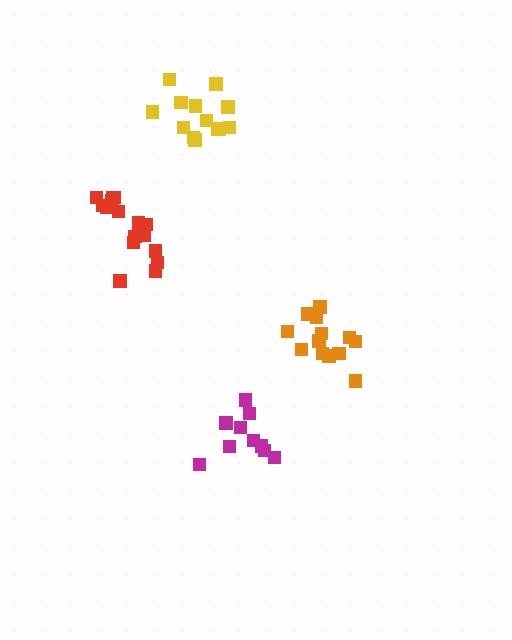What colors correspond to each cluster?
The clusters are colored: orange, magenta, yellow, red.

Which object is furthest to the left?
The red cluster is leftmost.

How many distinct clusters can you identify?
There are 4 distinct clusters.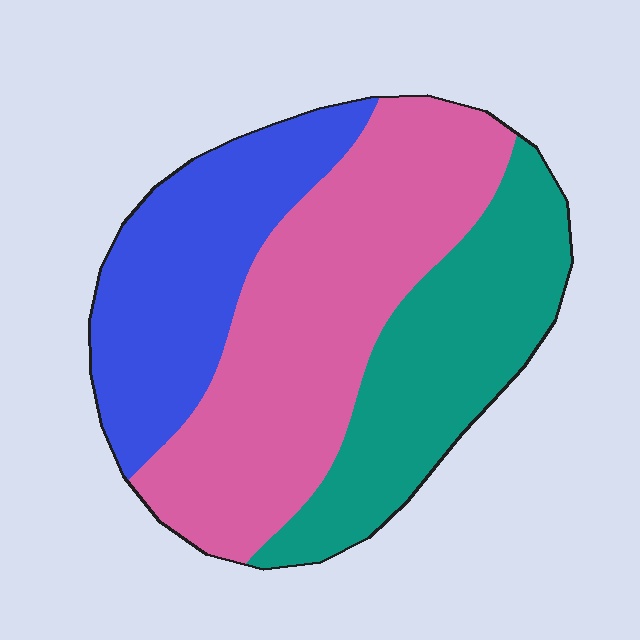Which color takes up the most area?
Pink, at roughly 45%.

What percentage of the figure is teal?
Teal covers 29% of the figure.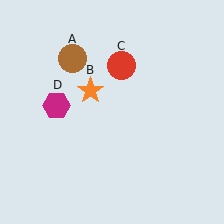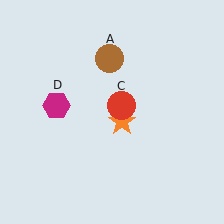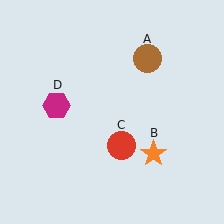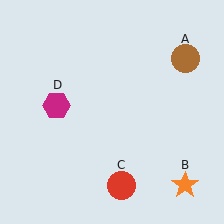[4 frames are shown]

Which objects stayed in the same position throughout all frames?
Magenta hexagon (object D) remained stationary.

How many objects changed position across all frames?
3 objects changed position: brown circle (object A), orange star (object B), red circle (object C).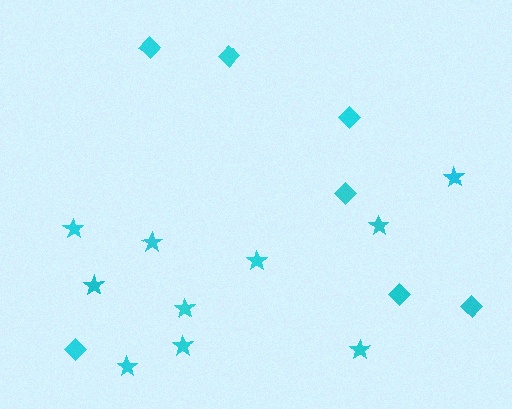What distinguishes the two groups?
There are 2 groups: one group of stars (10) and one group of diamonds (7).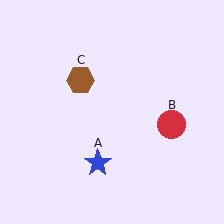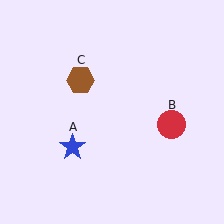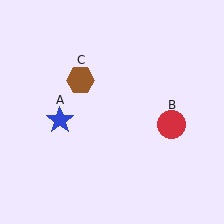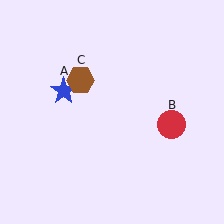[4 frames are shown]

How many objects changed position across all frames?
1 object changed position: blue star (object A).